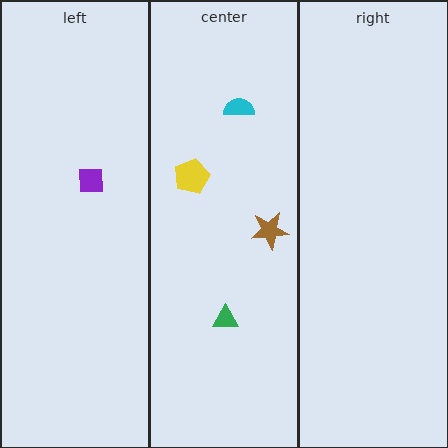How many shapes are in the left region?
1.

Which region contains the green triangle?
The center region.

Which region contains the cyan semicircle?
The center region.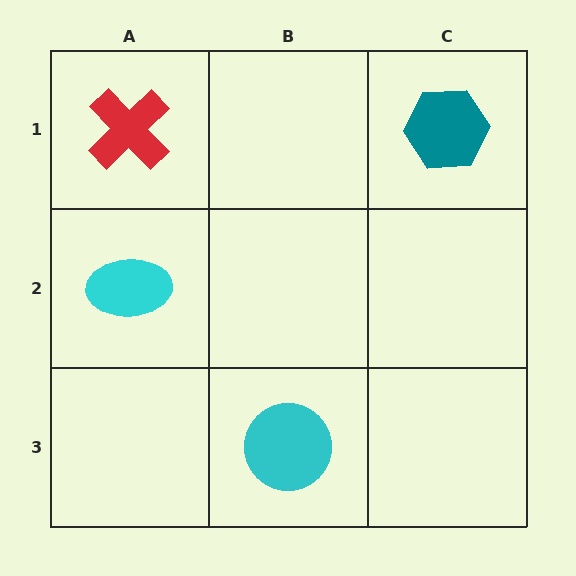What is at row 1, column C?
A teal hexagon.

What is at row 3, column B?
A cyan circle.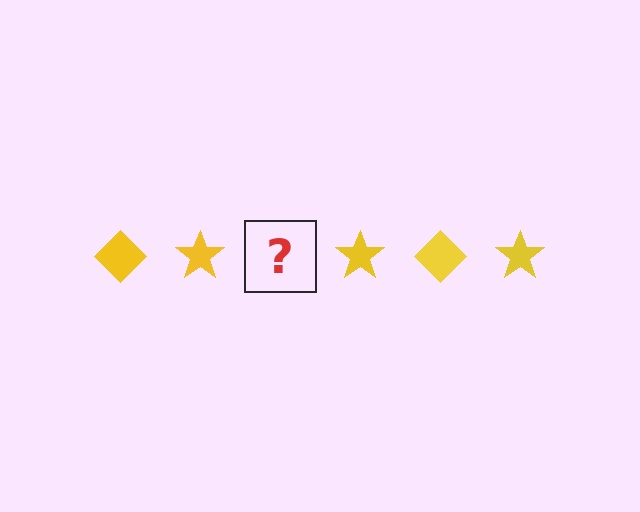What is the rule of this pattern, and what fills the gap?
The rule is that the pattern cycles through diamond, star shapes in yellow. The gap should be filled with a yellow diamond.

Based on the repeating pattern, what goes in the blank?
The blank should be a yellow diamond.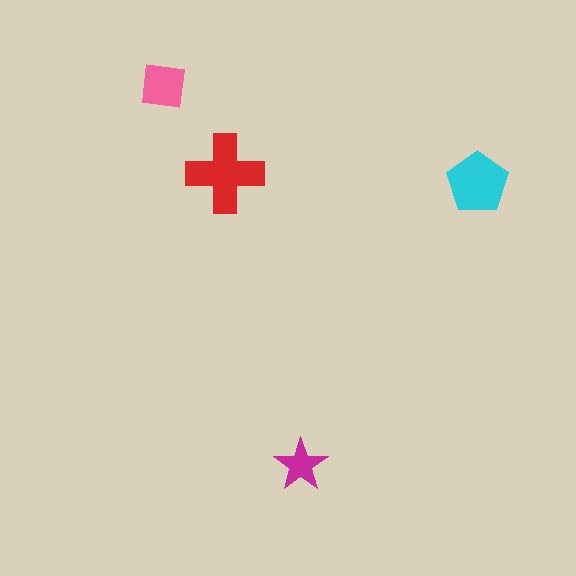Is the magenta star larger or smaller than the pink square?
Smaller.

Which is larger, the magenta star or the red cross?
The red cross.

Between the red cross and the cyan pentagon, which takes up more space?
The red cross.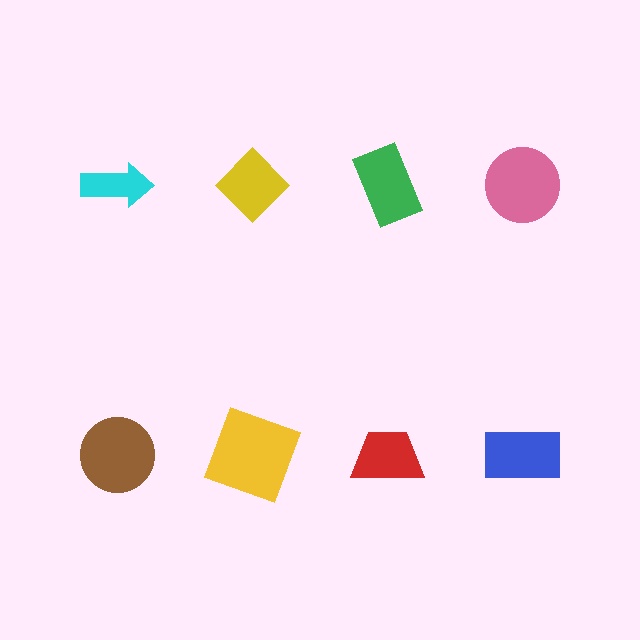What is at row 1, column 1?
A cyan arrow.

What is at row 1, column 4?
A pink circle.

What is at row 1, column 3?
A green rectangle.